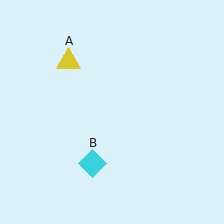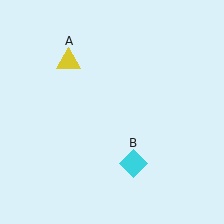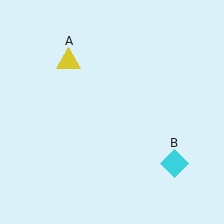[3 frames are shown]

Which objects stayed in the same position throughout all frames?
Yellow triangle (object A) remained stationary.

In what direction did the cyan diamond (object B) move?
The cyan diamond (object B) moved right.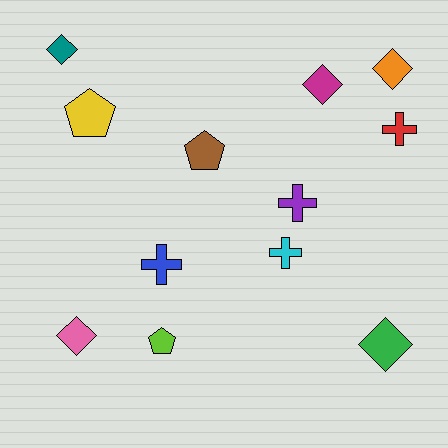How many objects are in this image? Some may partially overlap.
There are 12 objects.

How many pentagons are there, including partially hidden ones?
There are 3 pentagons.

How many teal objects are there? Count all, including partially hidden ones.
There is 1 teal object.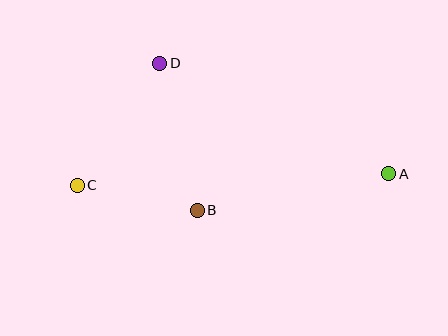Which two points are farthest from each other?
Points A and C are farthest from each other.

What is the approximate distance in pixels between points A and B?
The distance between A and B is approximately 195 pixels.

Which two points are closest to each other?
Points B and C are closest to each other.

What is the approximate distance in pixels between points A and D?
The distance between A and D is approximately 254 pixels.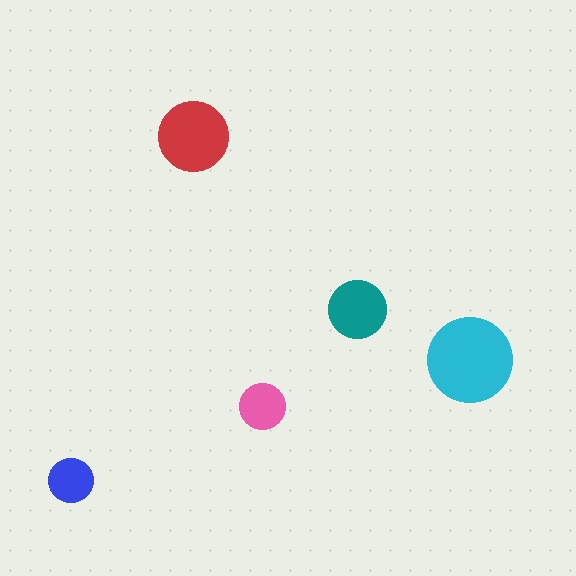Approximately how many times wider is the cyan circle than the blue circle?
About 2 times wider.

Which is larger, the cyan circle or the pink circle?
The cyan one.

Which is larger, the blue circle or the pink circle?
The pink one.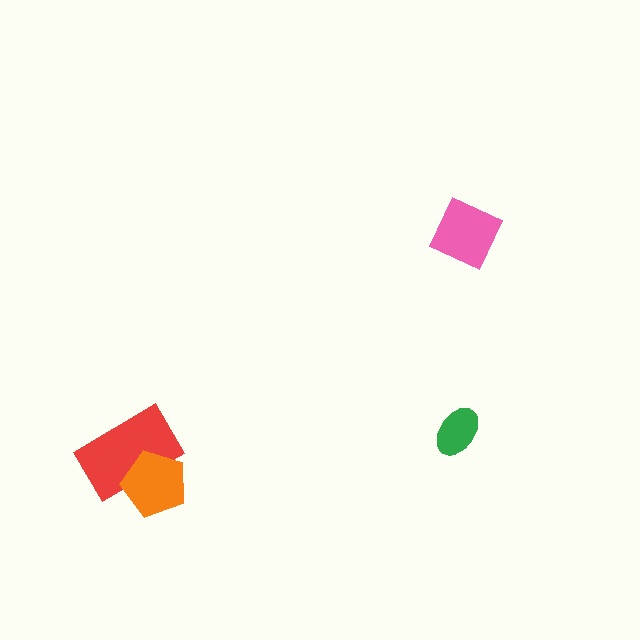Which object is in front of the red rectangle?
The orange pentagon is in front of the red rectangle.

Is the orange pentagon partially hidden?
No, no other shape covers it.